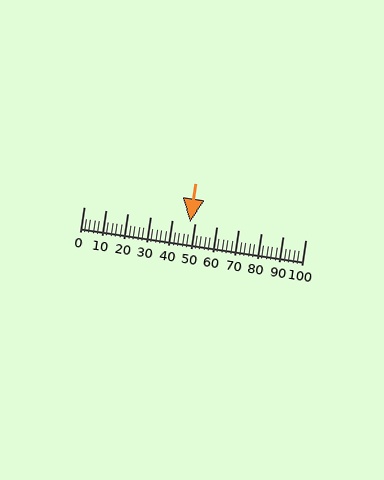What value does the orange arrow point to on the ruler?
The orange arrow points to approximately 48.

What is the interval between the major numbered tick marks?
The major tick marks are spaced 10 units apart.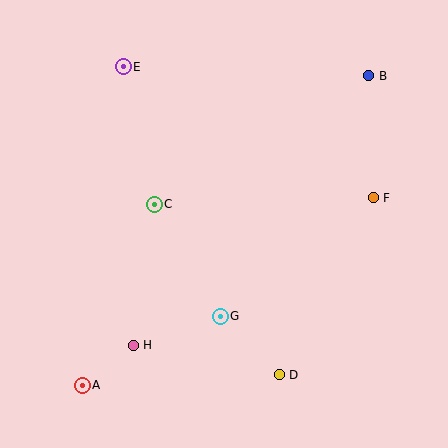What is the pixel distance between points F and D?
The distance between F and D is 200 pixels.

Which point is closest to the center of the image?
Point C at (154, 204) is closest to the center.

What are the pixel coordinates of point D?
Point D is at (279, 375).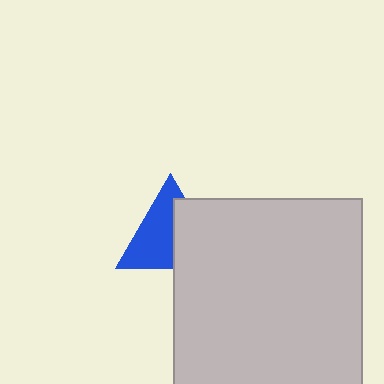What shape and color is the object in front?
The object in front is a light gray square.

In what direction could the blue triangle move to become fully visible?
The blue triangle could move left. That would shift it out from behind the light gray square entirely.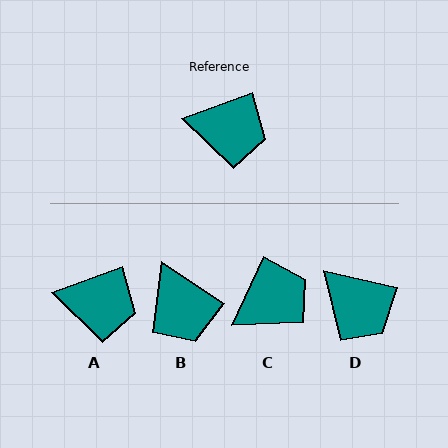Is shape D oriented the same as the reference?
No, it is off by about 32 degrees.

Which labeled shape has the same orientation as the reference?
A.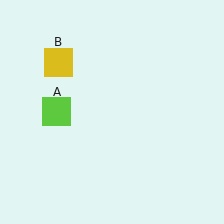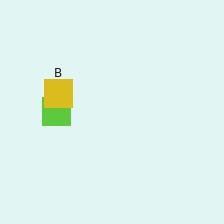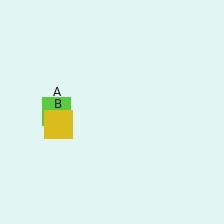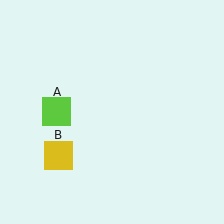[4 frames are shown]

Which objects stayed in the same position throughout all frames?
Lime square (object A) remained stationary.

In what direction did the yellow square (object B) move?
The yellow square (object B) moved down.